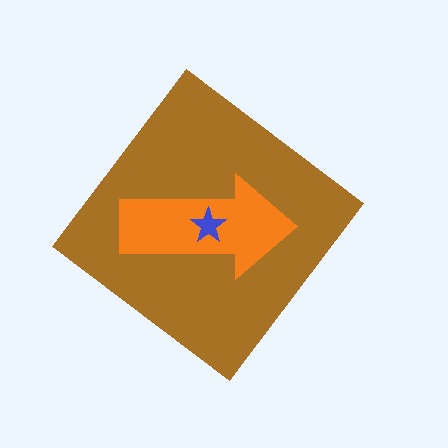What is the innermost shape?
The blue star.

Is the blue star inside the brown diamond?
Yes.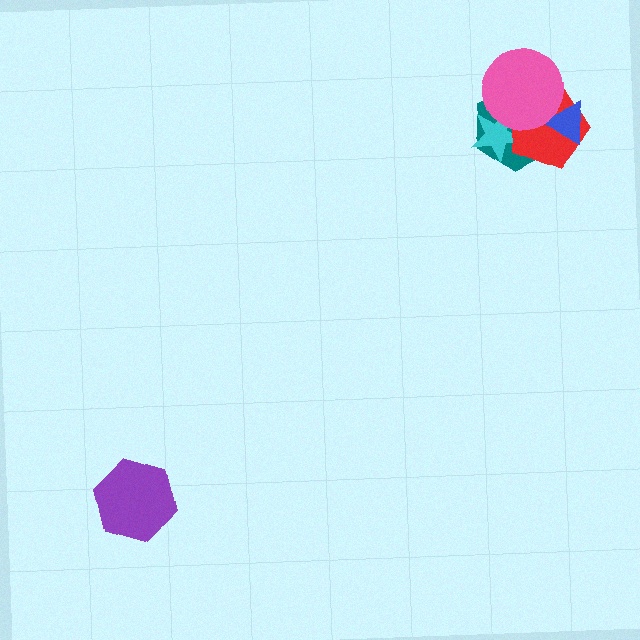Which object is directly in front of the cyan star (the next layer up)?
The red pentagon is directly in front of the cyan star.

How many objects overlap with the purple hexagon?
0 objects overlap with the purple hexagon.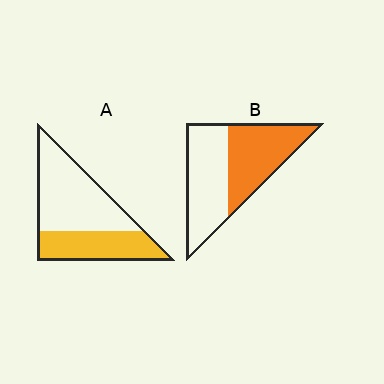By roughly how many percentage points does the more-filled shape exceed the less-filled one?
By roughly 10 percentage points (B over A).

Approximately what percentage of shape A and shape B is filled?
A is approximately 40% and B is approximately 50%.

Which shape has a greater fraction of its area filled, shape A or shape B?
Shape B.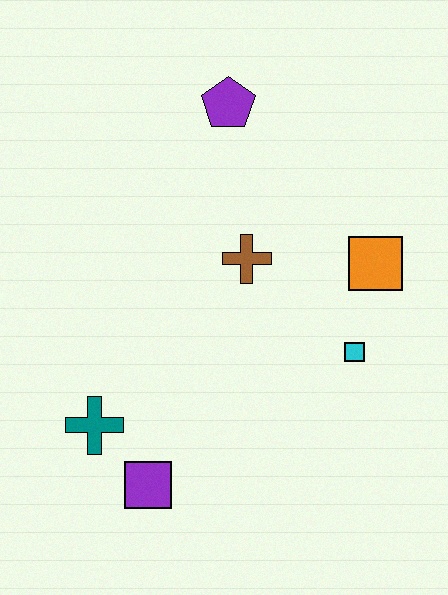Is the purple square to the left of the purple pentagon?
Yes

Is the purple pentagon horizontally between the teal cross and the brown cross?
Yes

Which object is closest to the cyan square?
The orange square is closest to the cyan square.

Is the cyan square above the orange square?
No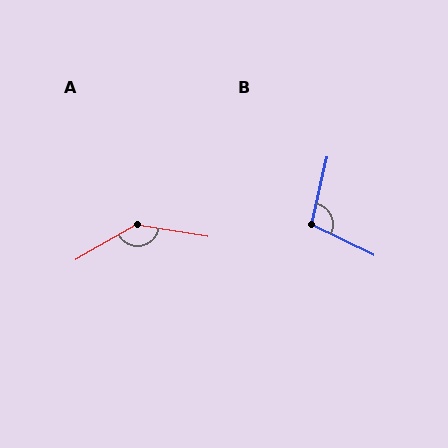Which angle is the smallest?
B, at approximately 103 degrees.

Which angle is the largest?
A, at approximately 141 degrees.